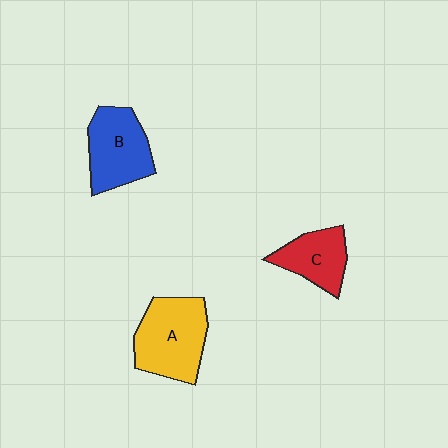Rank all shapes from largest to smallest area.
From largest to smallest: A (yellow), B (blue), C (red).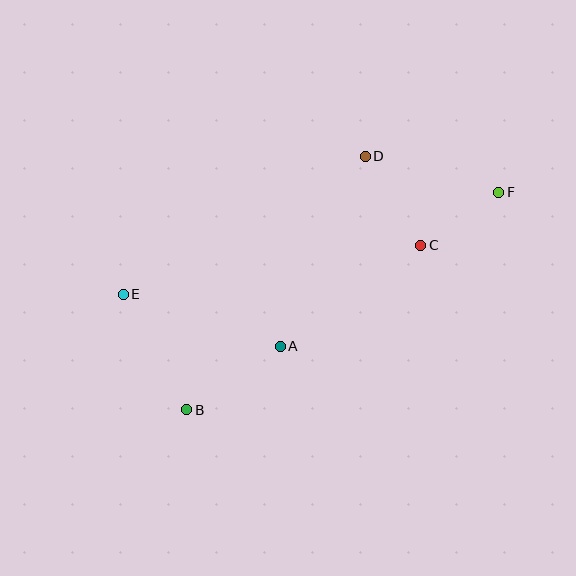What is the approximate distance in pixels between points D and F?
The distance between D and F is approximately 138 pixels.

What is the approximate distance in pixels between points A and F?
The distance between A and F is approximately 267 pixels.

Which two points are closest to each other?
Points C and F are closest to each other.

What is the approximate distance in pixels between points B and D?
The distance between B and D is approximately 310 pixels.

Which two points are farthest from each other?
Points E and F are farthest from each other.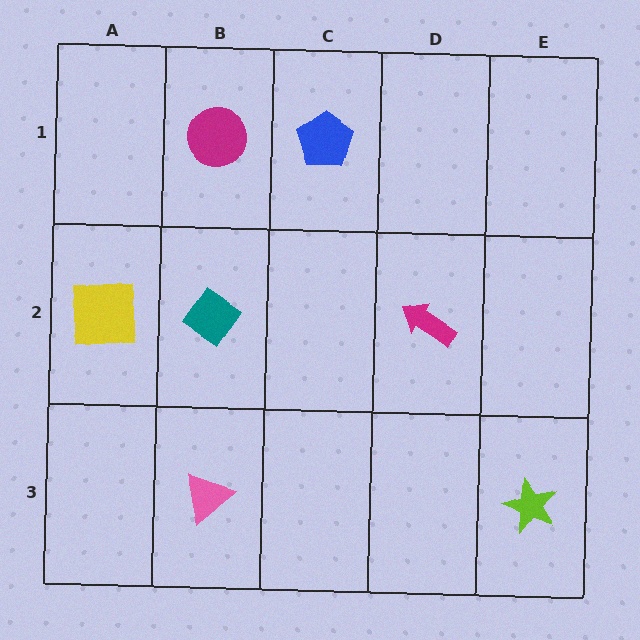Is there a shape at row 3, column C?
No, that cell is empty.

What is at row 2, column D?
A magenta arrow.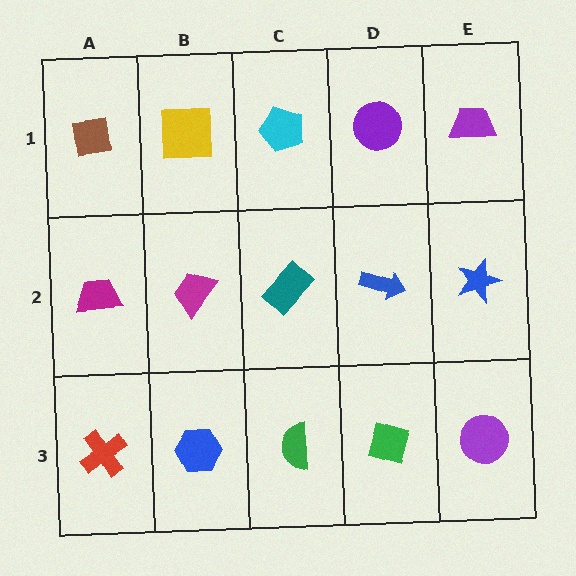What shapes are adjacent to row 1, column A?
A magenta trapezoid (row 2, column A), a yellow square (row 1, column B).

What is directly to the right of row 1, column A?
A yellow square.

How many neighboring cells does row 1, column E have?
2.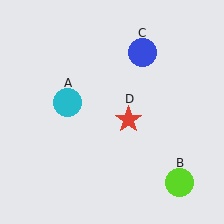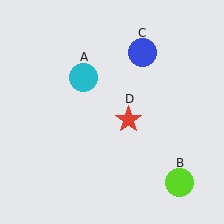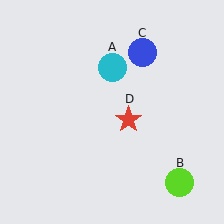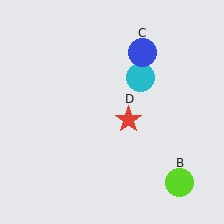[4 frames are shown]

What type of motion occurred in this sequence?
The cyan circle (object A) rotated clockwise around the center of the scene.